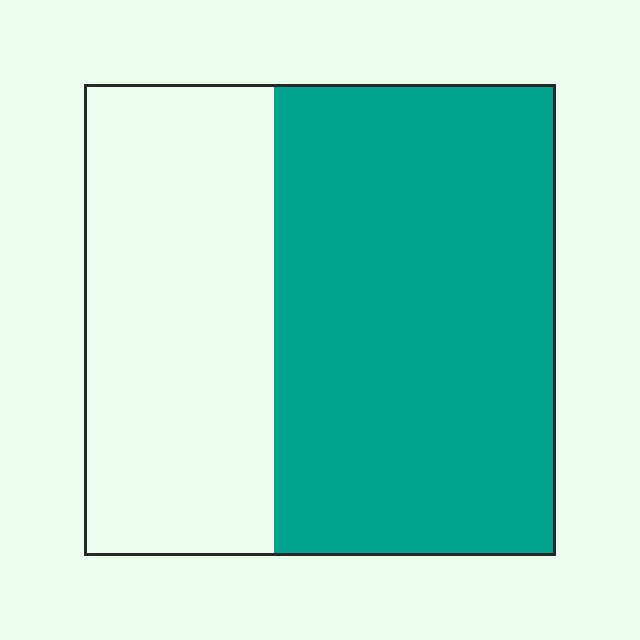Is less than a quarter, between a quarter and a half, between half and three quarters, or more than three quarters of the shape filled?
Between half and three quarters.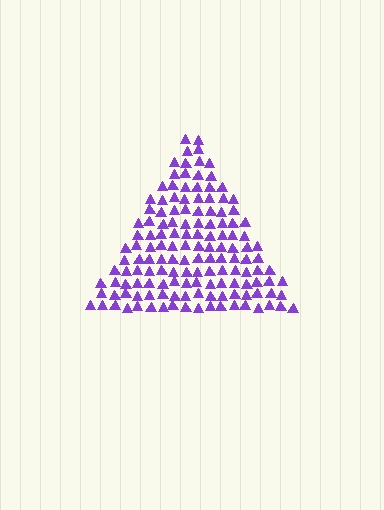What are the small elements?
The small elements are triangles.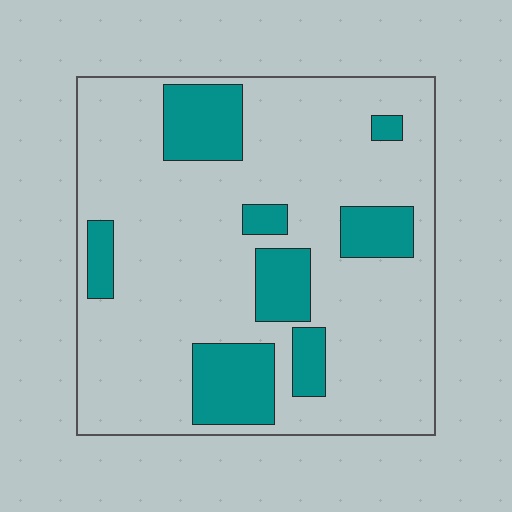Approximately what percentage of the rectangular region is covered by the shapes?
Approximately 20%.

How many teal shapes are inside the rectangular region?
8.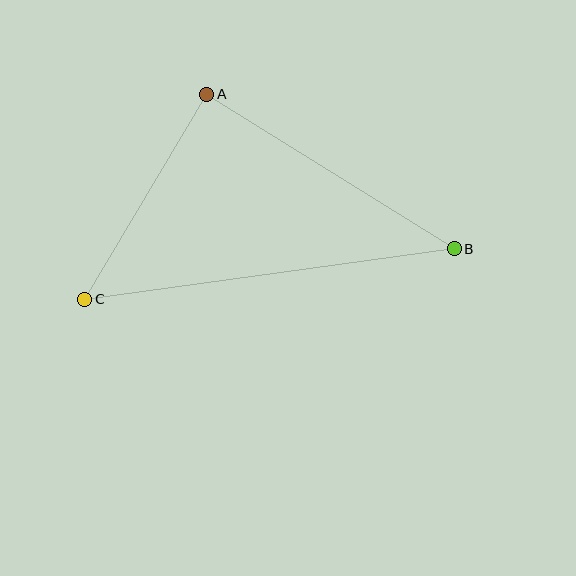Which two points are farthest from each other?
Points B and C are farthest from each other.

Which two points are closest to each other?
Points A and C are closest to each other.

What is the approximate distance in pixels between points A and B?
The distance between A and B is approximately 292 pixels.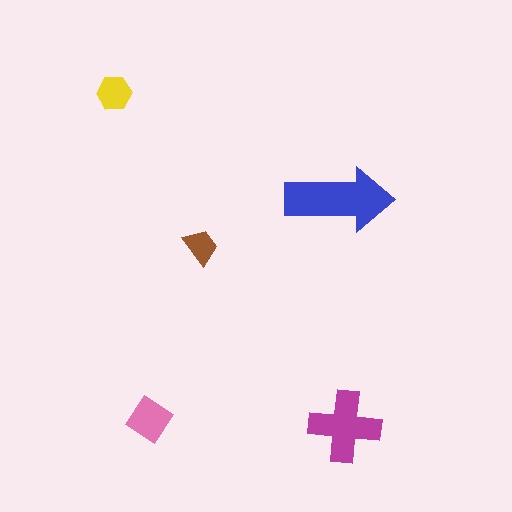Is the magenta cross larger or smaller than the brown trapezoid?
Larger.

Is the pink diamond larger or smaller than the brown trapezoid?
Larger.